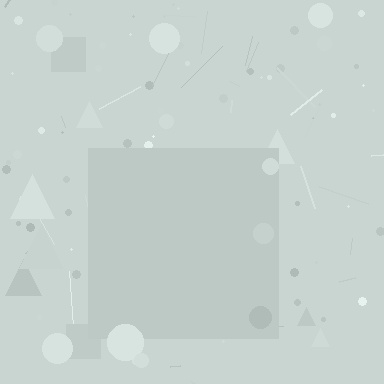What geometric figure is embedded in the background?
A square is embedded in the background.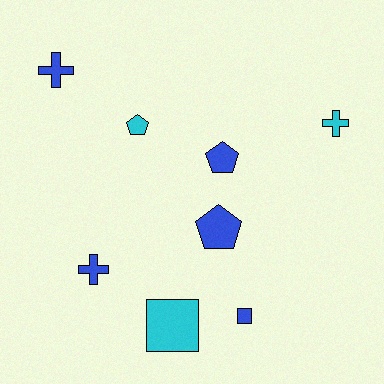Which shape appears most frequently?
Cross, with 3 objects.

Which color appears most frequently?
Blue, with 5 objects.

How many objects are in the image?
There are 8 objects.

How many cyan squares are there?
There is 1 cyan square.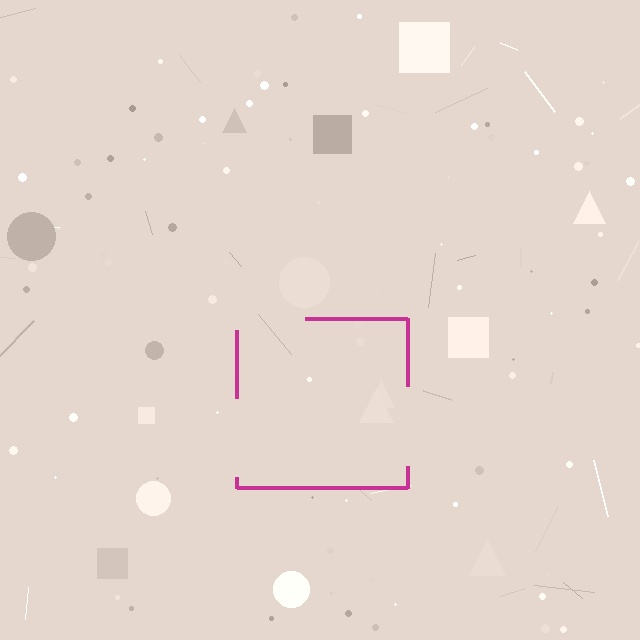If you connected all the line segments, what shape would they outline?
They would outline a square.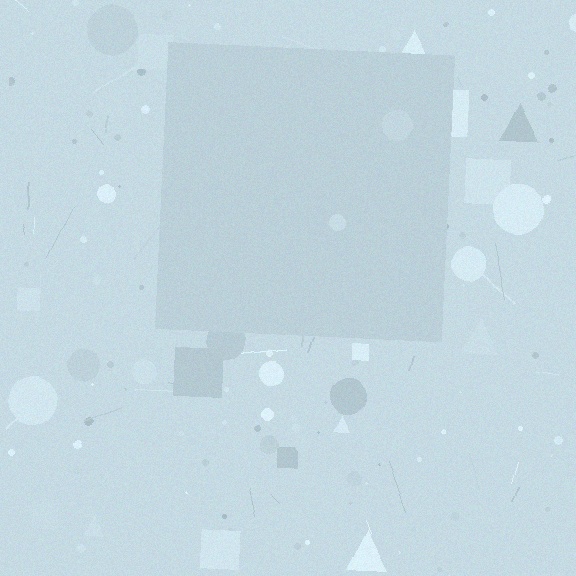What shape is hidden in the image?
A square is hidden in the image.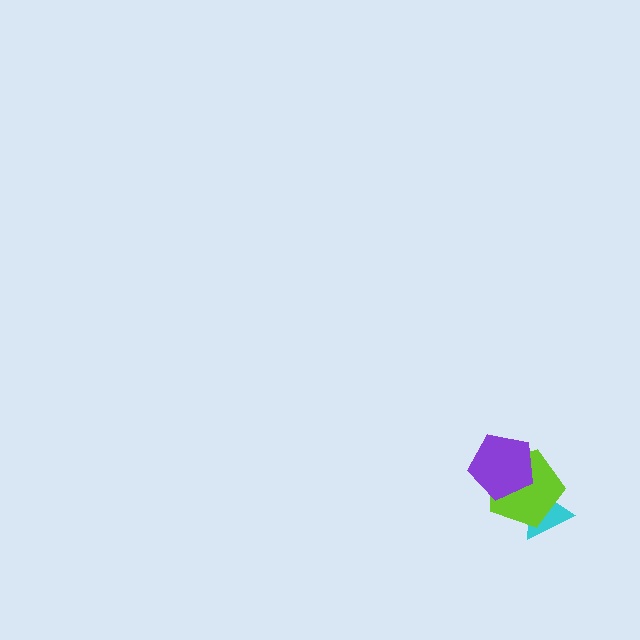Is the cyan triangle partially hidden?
Yes, it is partially covered by another shape.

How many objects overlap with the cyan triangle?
1 object overlaps with the cyan triangle.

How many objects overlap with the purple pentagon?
1 object overlaps with the purple pentagon.